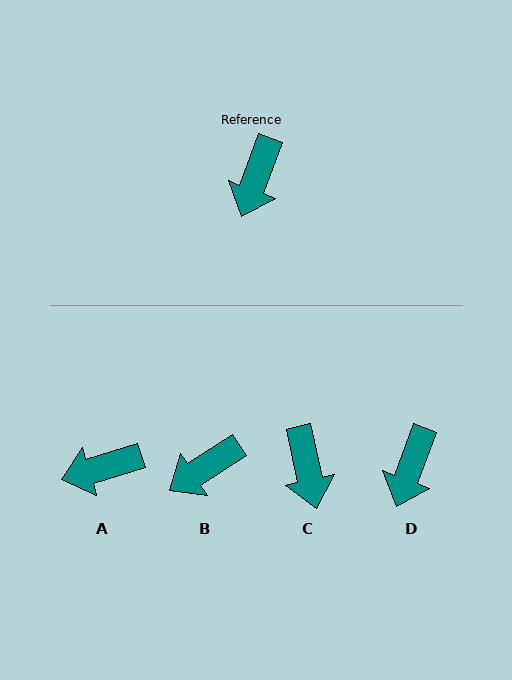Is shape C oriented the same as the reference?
No, it is off by about 32 degrees.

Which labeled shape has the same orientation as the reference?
D.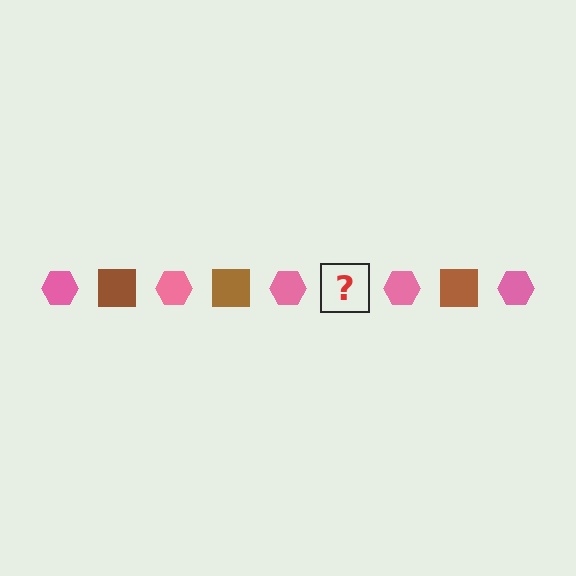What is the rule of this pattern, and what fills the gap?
The rule is that the pattern alternates between pink hexagon and brown square. The gap should be filled with a brown square.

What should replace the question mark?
The question mark should be replaced with a brown square.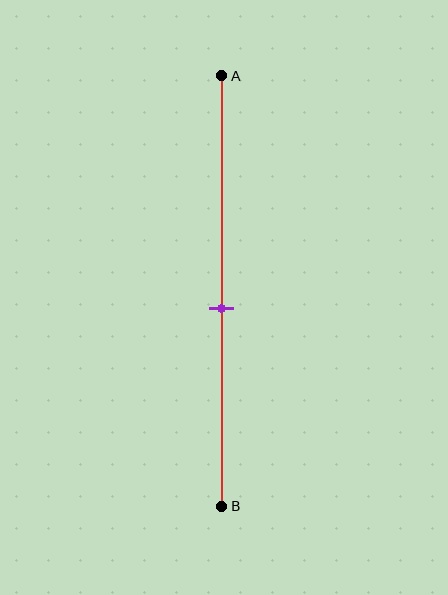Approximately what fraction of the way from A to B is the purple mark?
The purple mark is approximately 55% of the way from A to B.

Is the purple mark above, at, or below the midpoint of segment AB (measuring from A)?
The purple mark is below the midpoint of segment AB.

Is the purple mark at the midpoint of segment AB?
No, the mark is at about 55% from A, not at the 50% midpoint.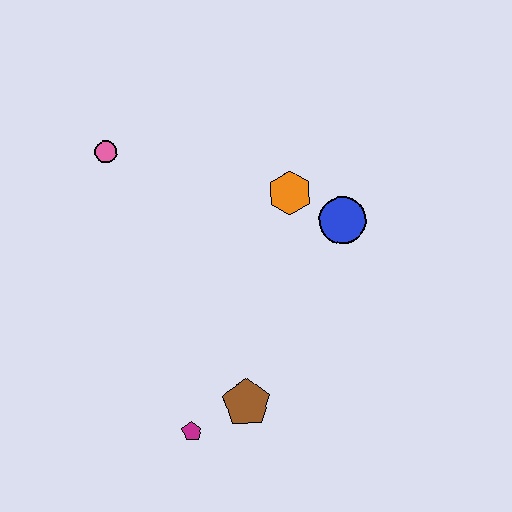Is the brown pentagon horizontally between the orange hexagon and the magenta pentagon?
Yes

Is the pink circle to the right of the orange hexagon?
No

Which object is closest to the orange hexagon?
The blue circle is closest to the orange hexagon.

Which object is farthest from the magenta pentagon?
The pink circle is farthest from the magenta pentagon.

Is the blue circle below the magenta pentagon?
No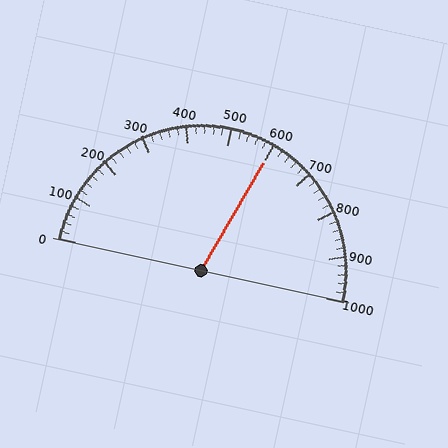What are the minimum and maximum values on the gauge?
The gauge ranges from 0 to 1000.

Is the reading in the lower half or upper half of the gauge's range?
The reading is in the upper half of the range (0 to 1000).